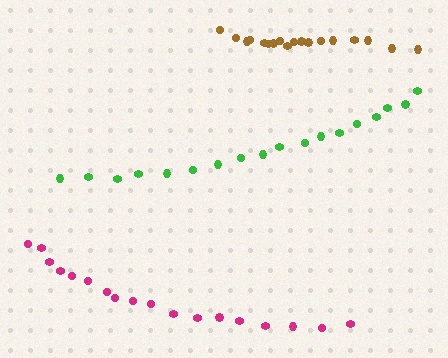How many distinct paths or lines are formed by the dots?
There are 3 distinct paths.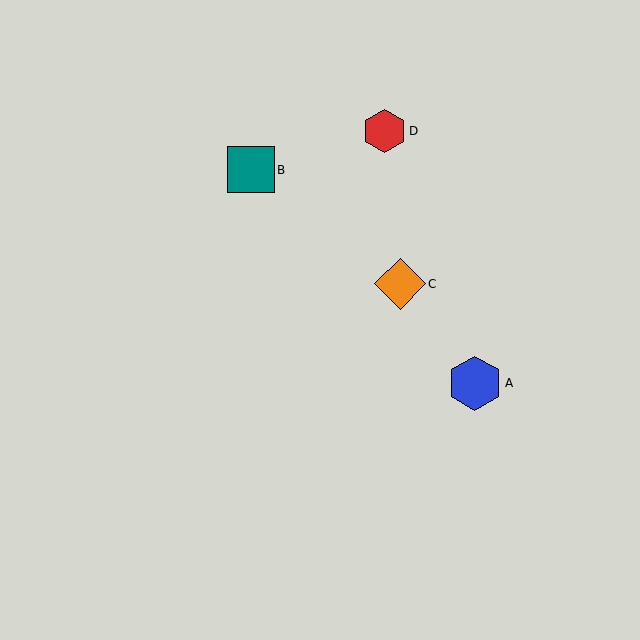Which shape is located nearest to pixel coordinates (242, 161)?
The teal square (labeled B) at (251, 170) is nearest to that location.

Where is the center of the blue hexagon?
The center of the blue hexagon is at (475, 383).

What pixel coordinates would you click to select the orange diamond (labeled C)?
Click at (400, 284) to select the orange diamond C.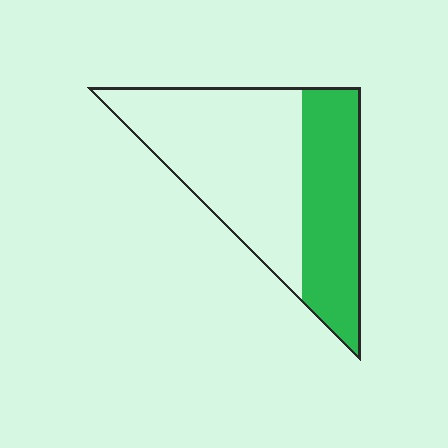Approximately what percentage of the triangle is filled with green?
Approximately 40%.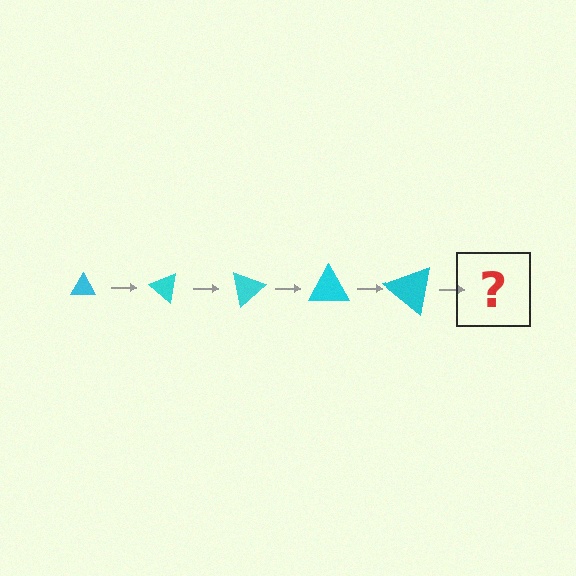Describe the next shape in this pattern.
It should be a triangle, larger than the previous one and rotated 200 degrees from the start.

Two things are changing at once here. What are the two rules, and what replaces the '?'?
The two rules are that the triangle grows larger each step and it rotates 40 degrees each step. The '?' should be a triangle, larger than the previous one and rotated 200 degrees from the start.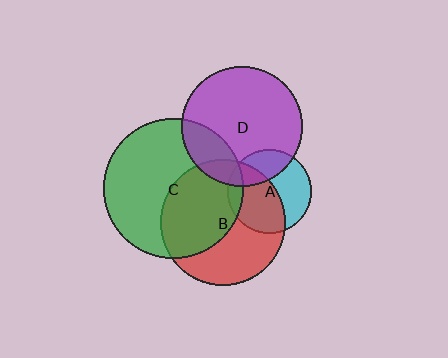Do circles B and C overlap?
Yes.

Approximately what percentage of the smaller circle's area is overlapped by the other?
Approximately 50%.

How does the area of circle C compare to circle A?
Approximately 2.8 times.